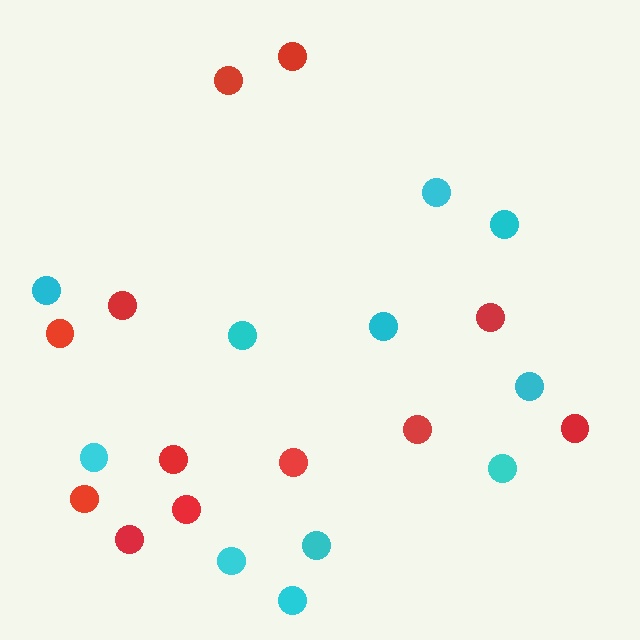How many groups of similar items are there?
There are 2 groups: one group of red circles (12) and one group of cyan circles (11).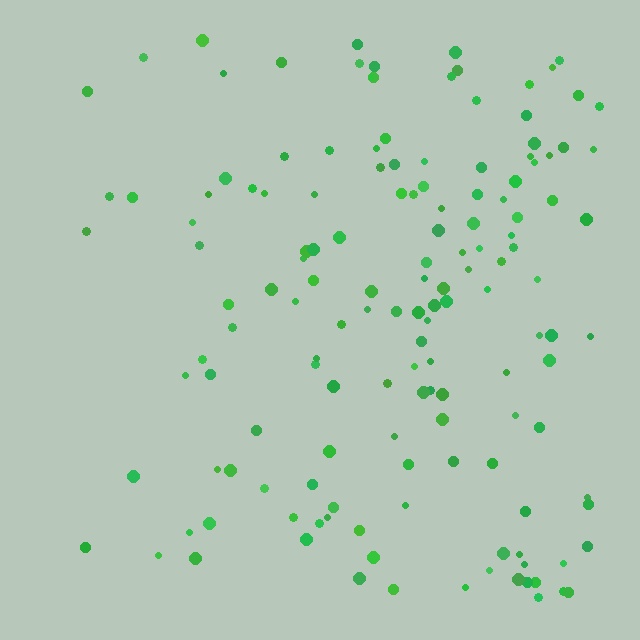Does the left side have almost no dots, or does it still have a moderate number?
Still a moderate number, just noticeably fewer than the right.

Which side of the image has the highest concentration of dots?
The right.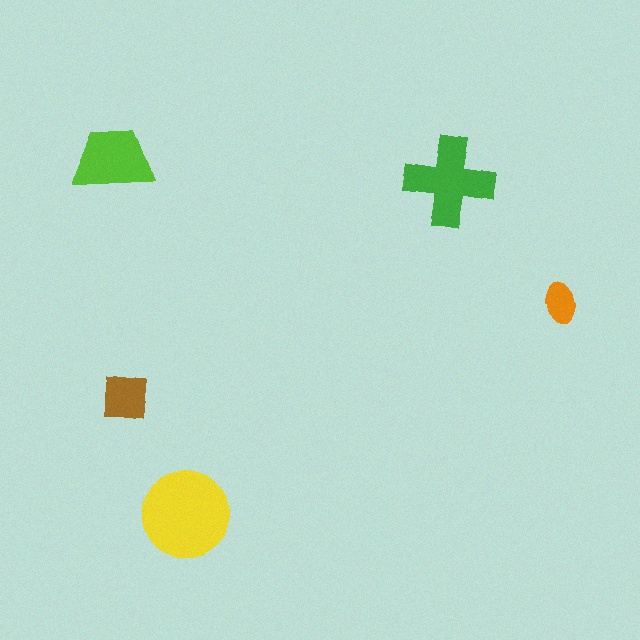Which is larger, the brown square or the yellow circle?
The yellow circle.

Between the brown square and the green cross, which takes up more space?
The green cross.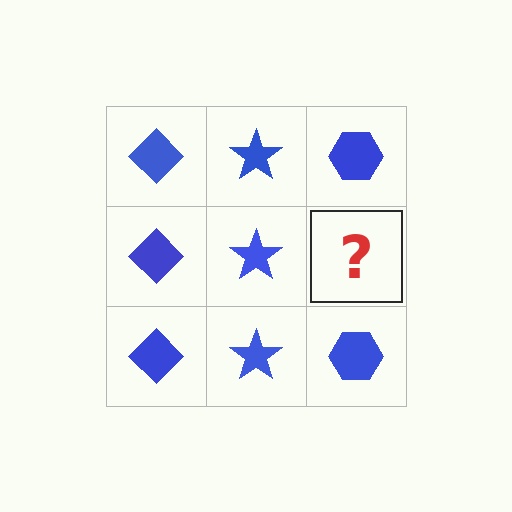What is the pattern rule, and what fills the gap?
The rule is that each column has a consistent shape. The gap should be filled with a blue hexagon.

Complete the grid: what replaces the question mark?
The question mark should be replaced with a blue hexagon.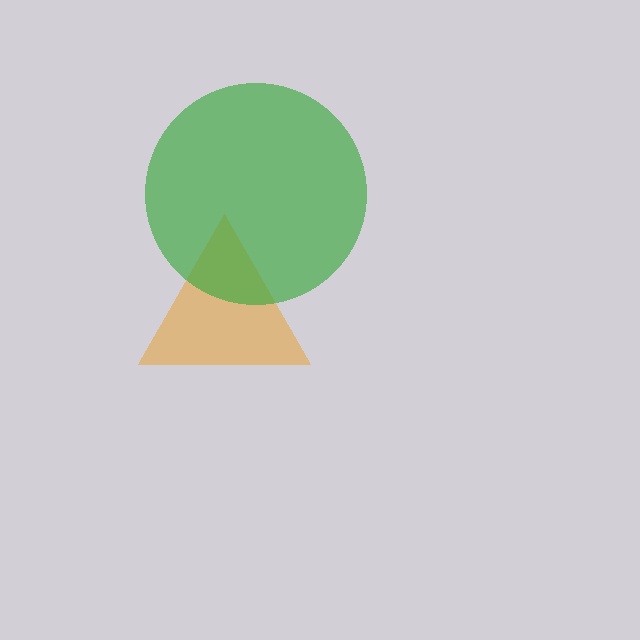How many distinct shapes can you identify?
There are 2 distinct shapes: an orange triangle, a green circle.